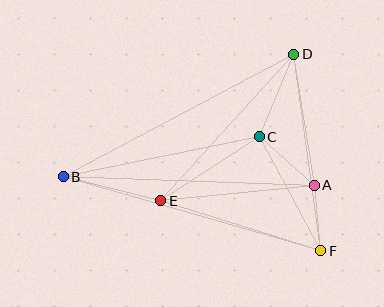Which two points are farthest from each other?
Points B and F are farthest from each other.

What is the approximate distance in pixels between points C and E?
The distance between C and E is approximately 118 pixels.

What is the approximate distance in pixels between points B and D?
The distance between B and D is approximately 261 pixels.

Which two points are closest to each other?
Points A and F are closest to each other.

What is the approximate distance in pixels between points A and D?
The distance between A and D is approximately 133 pixels.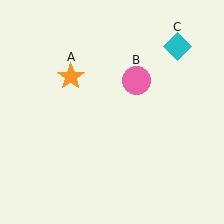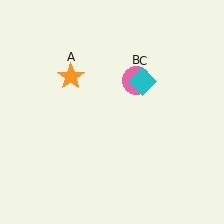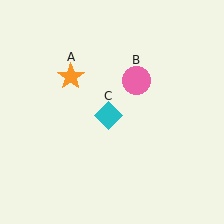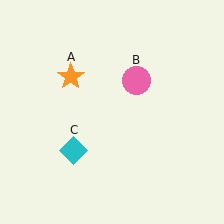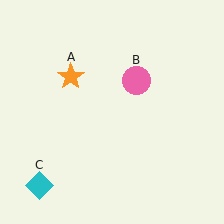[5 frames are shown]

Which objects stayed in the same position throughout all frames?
Orange star (object A) and pink circle (object B) remained stationary.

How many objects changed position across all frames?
1 object changed position: cyan diamond (object C).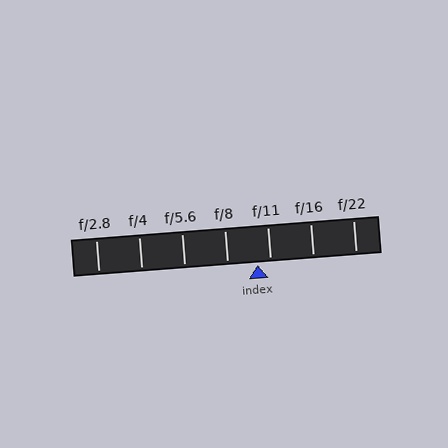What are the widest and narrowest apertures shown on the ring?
The widest aperture shown is f/2.8 and the narrowest is f/22.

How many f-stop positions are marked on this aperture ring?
There are 7 f-stop positions marked.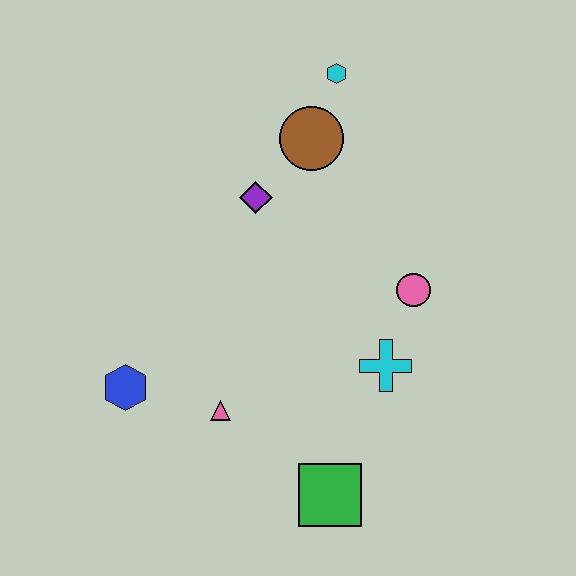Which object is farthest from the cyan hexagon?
The green square is farthest from the cyan hexagon.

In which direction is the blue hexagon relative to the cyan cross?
The blue hexagon is to the left of the cyan cross.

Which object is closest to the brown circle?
The cyan hexagon is closest to the brown circle.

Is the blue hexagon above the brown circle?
No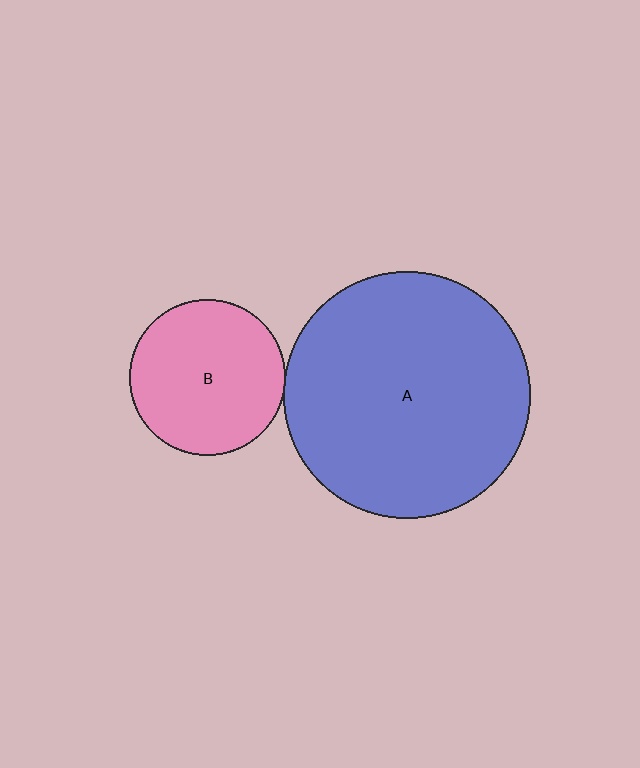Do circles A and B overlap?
Yes.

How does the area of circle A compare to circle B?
Approximately 2.5 times.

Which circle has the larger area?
Circle A (blue).